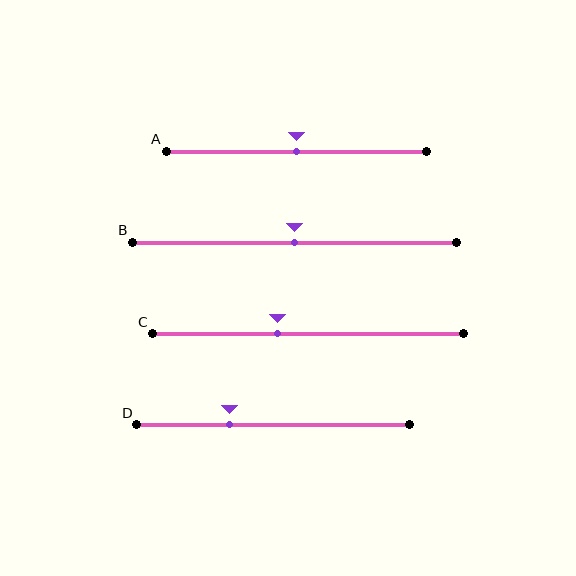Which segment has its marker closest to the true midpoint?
Segment A has its marker closest to the true midpoint.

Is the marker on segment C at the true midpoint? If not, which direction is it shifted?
No, the marker on segment C is shifted to the left by about 10% of the segment length.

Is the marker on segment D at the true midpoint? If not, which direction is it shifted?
No, the marker on segment D is shifted to the left by about 16% of the segment length.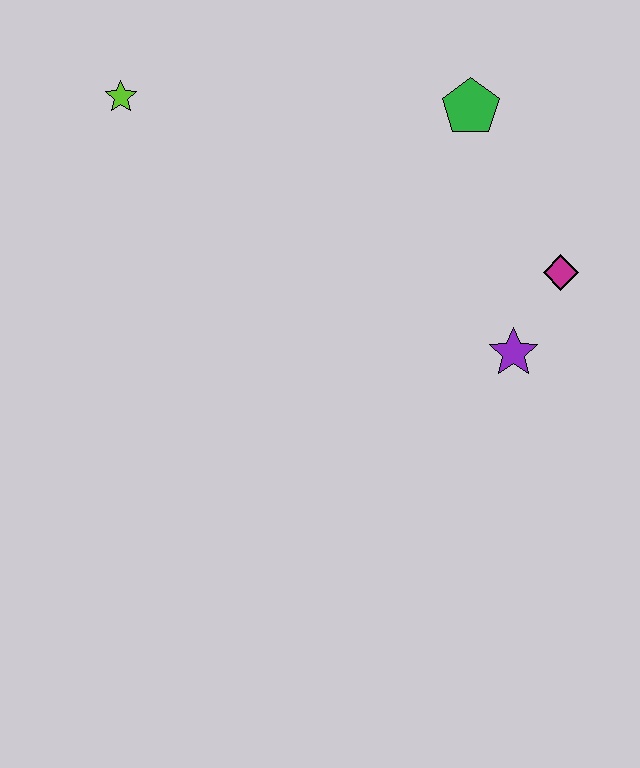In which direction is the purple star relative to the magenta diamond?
The purple star is below the magenta diamond.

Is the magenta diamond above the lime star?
No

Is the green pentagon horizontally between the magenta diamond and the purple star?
No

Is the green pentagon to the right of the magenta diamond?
No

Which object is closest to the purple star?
The magenta diamond is closest to the purple star.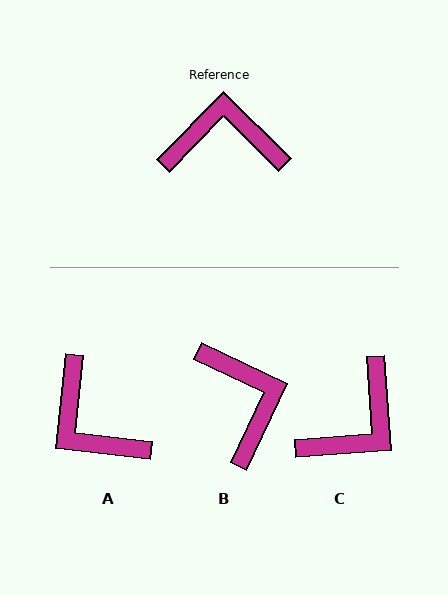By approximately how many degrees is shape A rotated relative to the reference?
Approximately 128 degrees counter-clockwise.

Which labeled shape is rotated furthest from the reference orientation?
C, about 131 degrees away.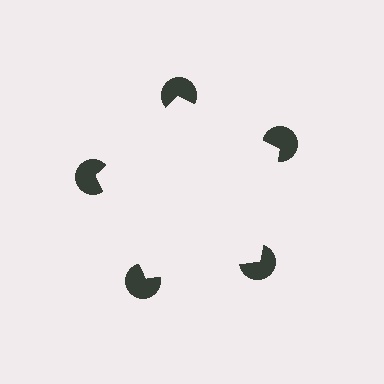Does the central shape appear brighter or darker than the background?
It typically appears slightly brighter than the background, even though no actual brightness change is drawn.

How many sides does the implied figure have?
5 sides.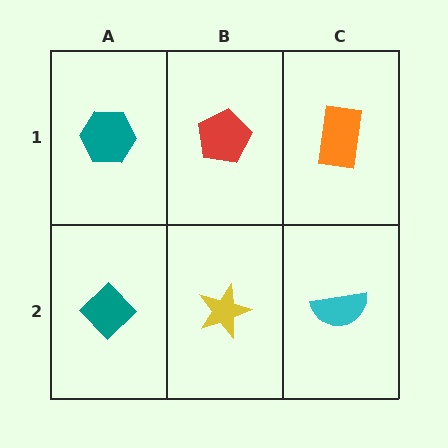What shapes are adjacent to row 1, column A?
A teal diamond (row 2, column A), a red pentagon (row 1, column B).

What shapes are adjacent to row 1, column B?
A yellow star (row 2, column B), a teal hexagon (row 1, column A), an orange rectangle (row 1, column C).